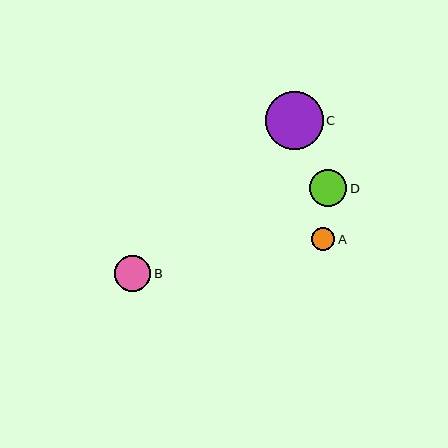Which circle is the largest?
Circle C is the largest with a size of approximately 58 pixels.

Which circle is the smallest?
Circle A is the smallest with a size of approximately 23 pixels.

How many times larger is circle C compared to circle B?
Circle C is approximately 1.6 times the size of circle B.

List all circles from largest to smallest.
From largest to smallest: C, D, B, A.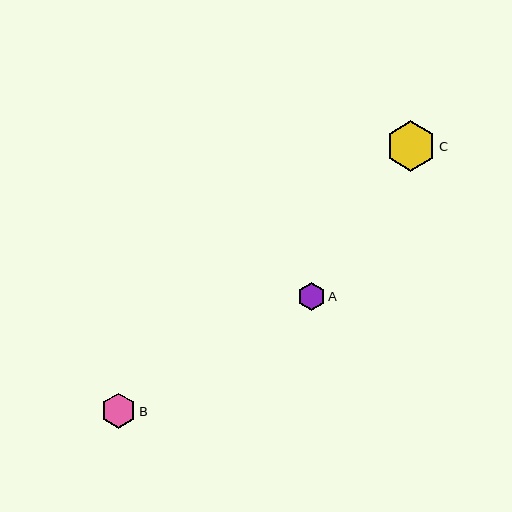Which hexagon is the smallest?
Hexagon A is the smallest with a size of approximately 28 pixels.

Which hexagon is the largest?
Hexagon C is the largest with a size of approximately 51 pixels.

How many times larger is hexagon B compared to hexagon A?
Hexagon B is approximately 1.3 times the size of hexagon A.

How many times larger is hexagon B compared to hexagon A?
Hexagon B is approximately 1.3 times the size of hexagon A.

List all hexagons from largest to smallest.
From largest to smallest: C, B, A.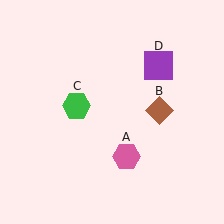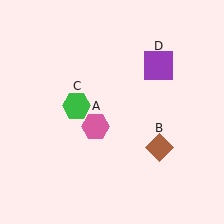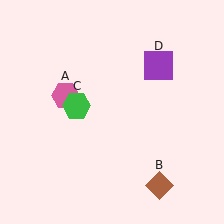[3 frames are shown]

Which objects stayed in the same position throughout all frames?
Green hexagon (object C) and purple square (object D) remained stationary.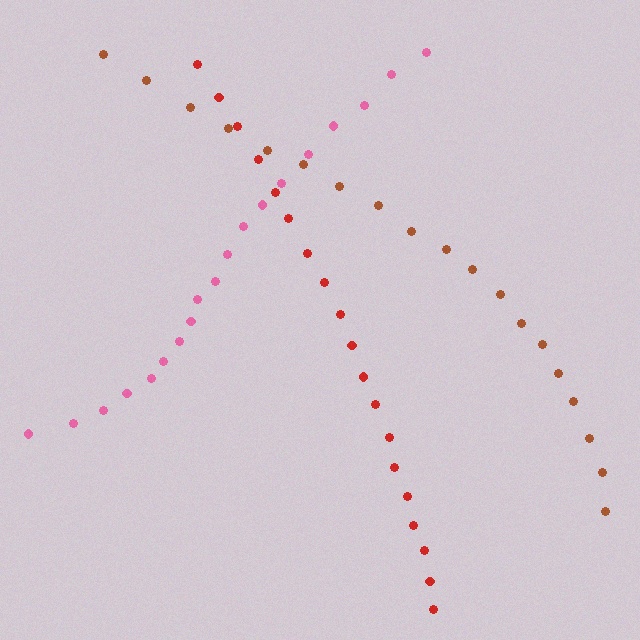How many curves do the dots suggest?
There are 3 distinct paths.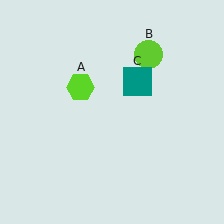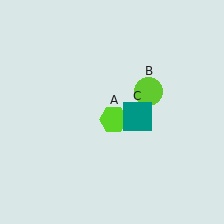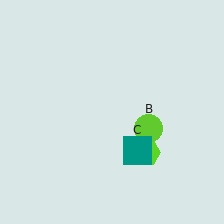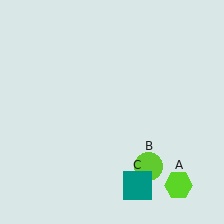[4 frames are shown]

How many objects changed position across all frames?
3 objects changed position: lime hexagon (object A), lime circle (object B), teal square (object C).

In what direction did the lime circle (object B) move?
The lime circle (object B) moved down.